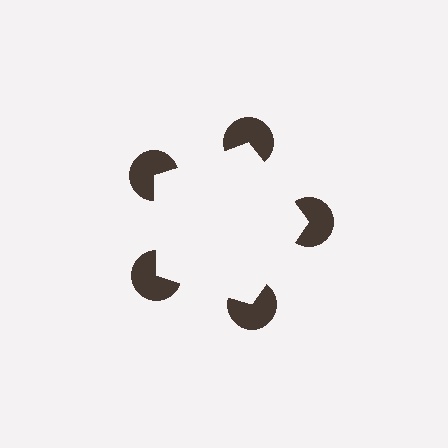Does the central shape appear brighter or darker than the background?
It typically appears slightly brighter than the background, even though no actual brightness change is drawn.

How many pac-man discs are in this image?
There are 5 — one at each vertex of the illusory pentagon.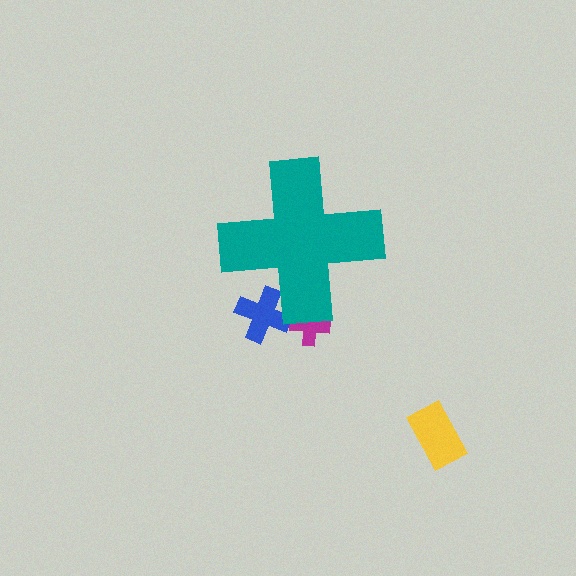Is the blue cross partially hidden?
Yes, the blue cross is partially hidden behind the teal cross.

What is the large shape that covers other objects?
A teal cross.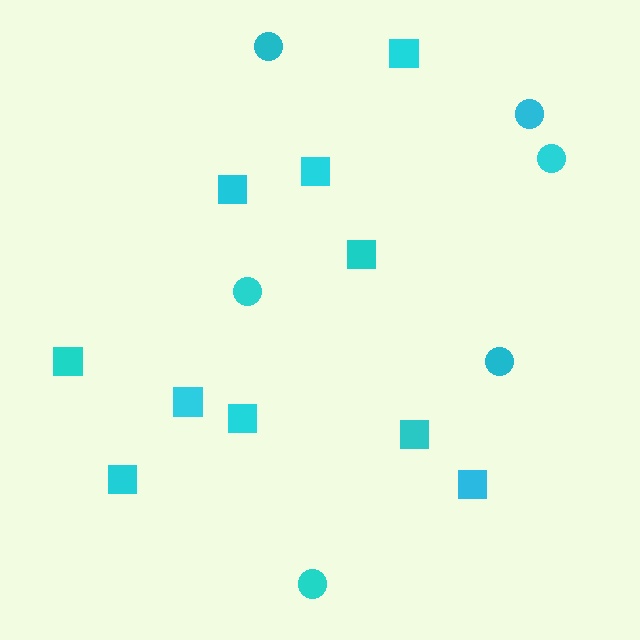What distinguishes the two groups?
There are 2 groups: one group of squares (10) and one group of circles (6).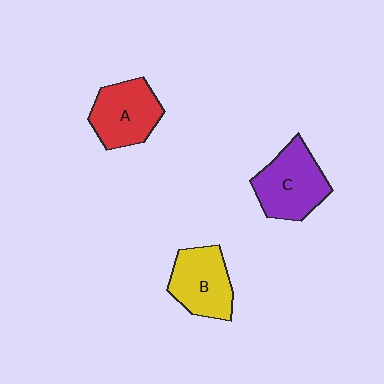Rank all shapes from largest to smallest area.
From largest to smallest: C (purple), A (red), B (yellow).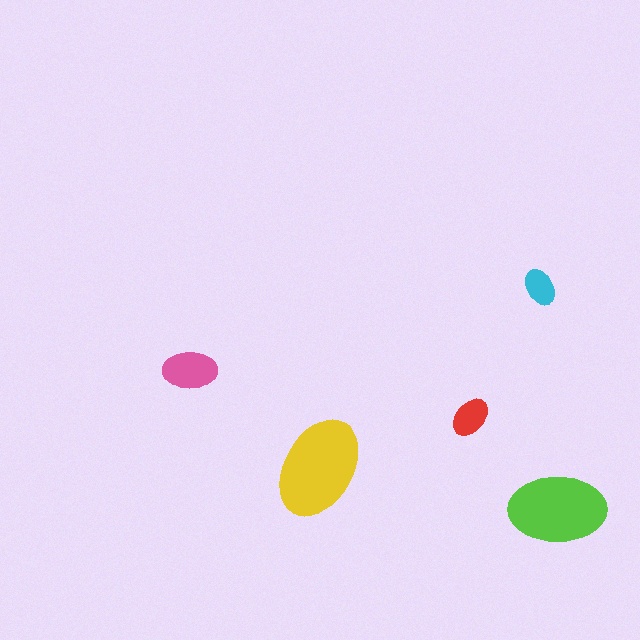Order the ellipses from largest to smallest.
the yellow one, the lime one, the pink one, the red one, the cyan one.